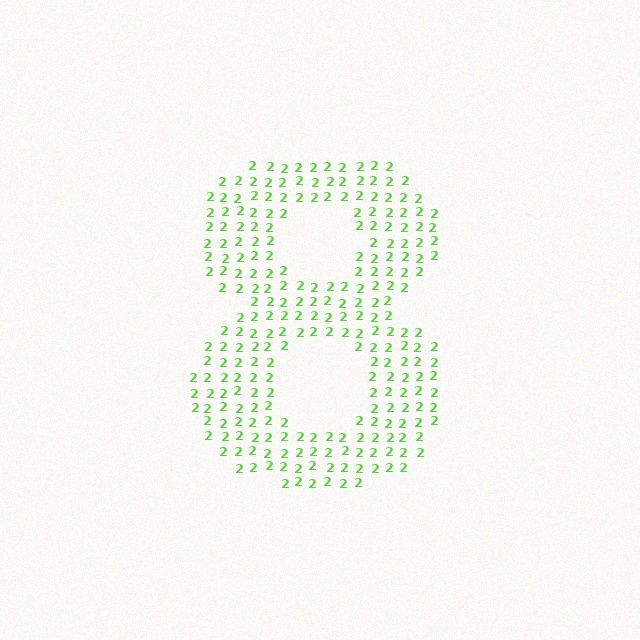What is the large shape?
The large shape is the digit 8.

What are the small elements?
The small elements are digit 2's.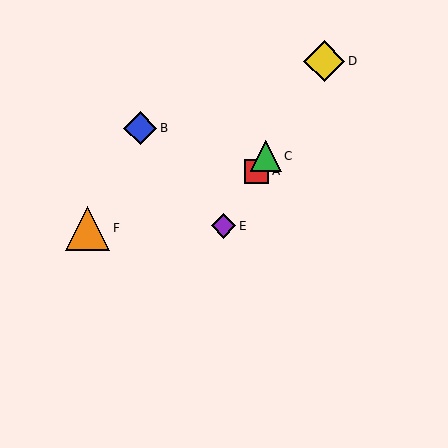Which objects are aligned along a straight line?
Objects A, C, D, E are aligned along a straight line.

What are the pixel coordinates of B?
Object B is at (140, 128).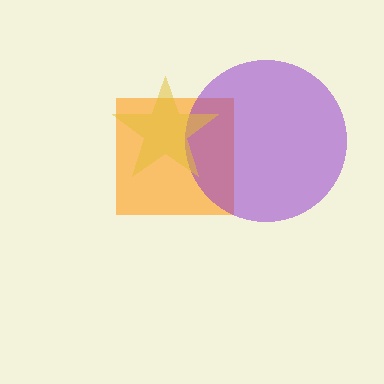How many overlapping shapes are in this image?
There are 3 overlapping shapes in the image.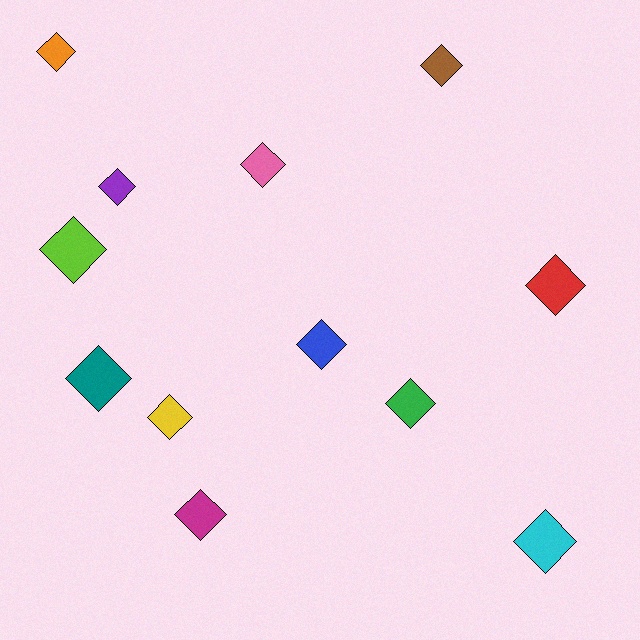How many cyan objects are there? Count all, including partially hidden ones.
There is 1 cyan object.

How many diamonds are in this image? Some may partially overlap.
There are 12 diamonds.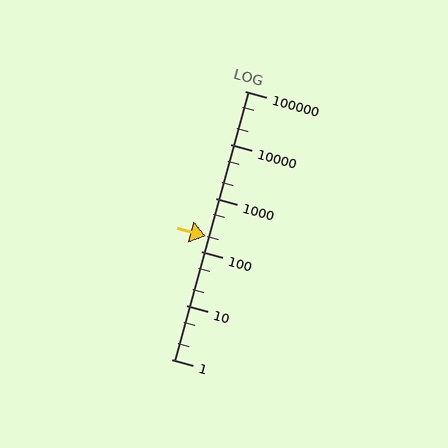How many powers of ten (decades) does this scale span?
The scale spans 5 decades, from 1 to 100000.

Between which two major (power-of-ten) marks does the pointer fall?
The pointer is between 100 and 1000.